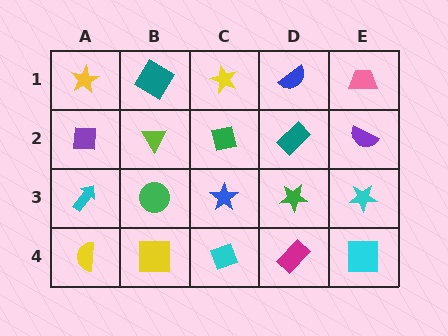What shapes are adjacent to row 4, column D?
A green star (row 3, column D), a cyan diamond (row 4, column C), a cyan square (row 4, column E).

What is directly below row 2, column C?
A blue star.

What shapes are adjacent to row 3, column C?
A green square (row 2, column C), a cyan diamond (row 4, column C), a green circle (row 3, column B), a green star (row 3, column D).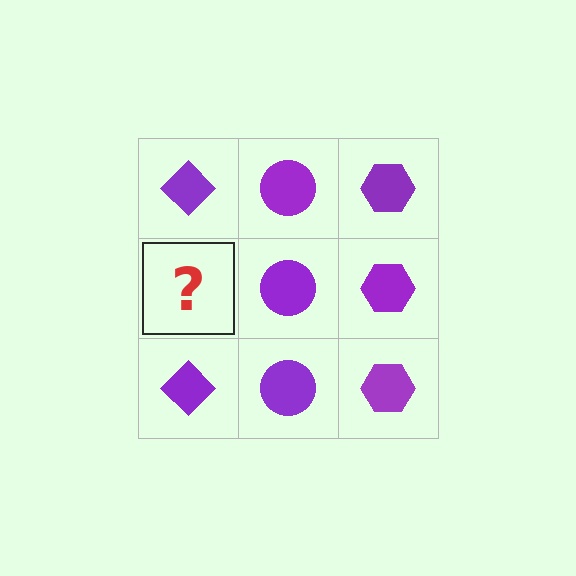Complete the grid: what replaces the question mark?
The question mark should be replaced with a purple diamond.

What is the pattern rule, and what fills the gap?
The rule is that each column has a consistent shape. The gap should be filled with a purple diamond.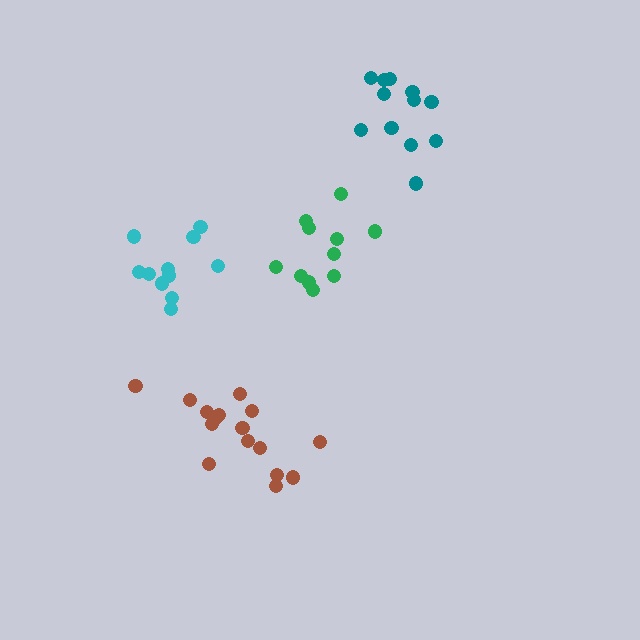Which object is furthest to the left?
The cyan cluster is leftmost.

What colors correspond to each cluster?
The clusters are colored: green, brown, cyan, teal.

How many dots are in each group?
Group 1: 11 dots, Group 2: 16 dots, Group 3: 11 dots, Group 4: 12 dots (50 total).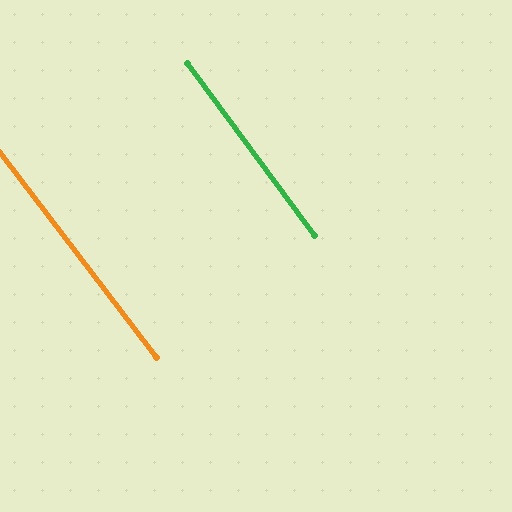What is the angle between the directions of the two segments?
Approximately 1 degree.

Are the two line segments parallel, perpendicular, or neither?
Parallel — their directions differ by only 1.0°.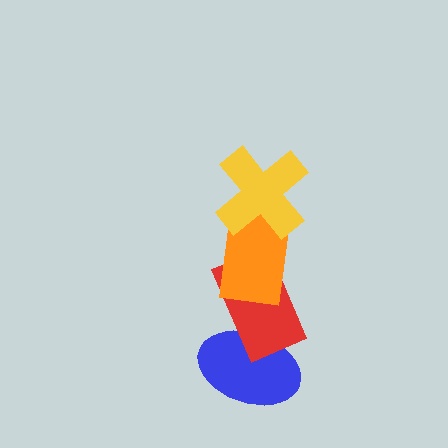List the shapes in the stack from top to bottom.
From top to bottom: the yellow cross, the orange rectangle, the red rectangle, the blue ellipse.